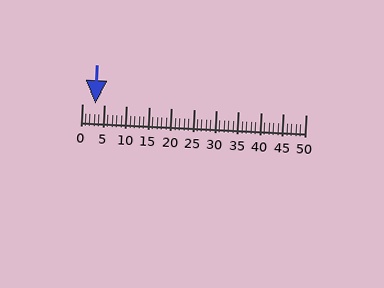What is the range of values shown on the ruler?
The ruler shows values from 0 to 50.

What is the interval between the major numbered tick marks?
The major tick marks are spaced 5 units apart.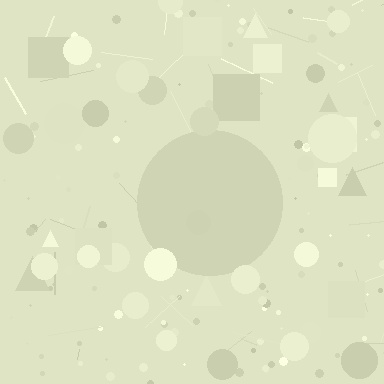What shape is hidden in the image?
A circle is hidden in the image.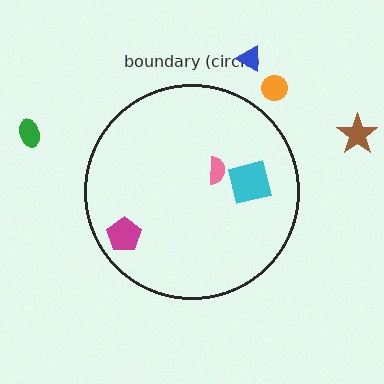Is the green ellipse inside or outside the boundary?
Outside.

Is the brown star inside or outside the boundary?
Outside.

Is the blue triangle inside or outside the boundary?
Outside.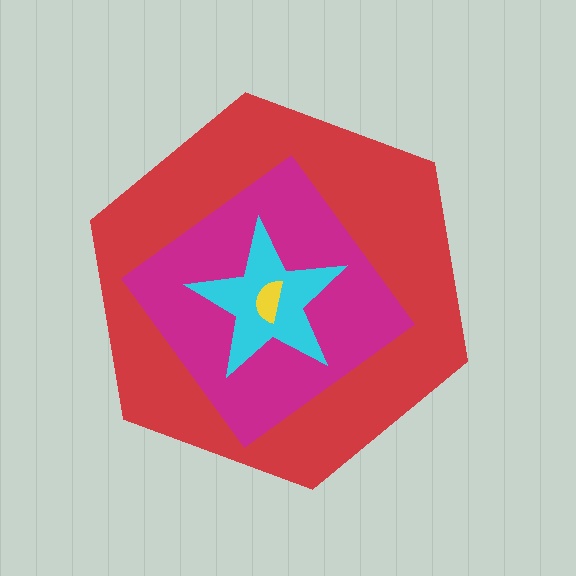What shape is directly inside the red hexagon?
The magenta diamond.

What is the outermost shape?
The red hexagon.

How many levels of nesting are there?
4.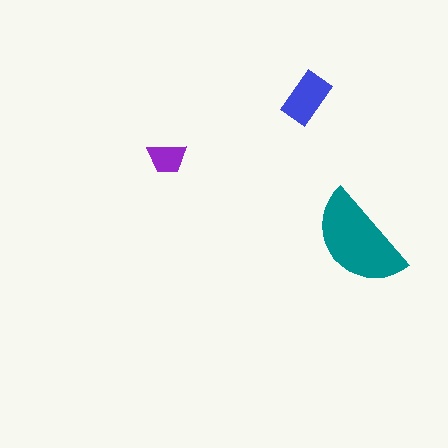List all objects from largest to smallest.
The teal semicircle, the blue rectangle, the purple trapezoid.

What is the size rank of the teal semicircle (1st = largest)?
1st.